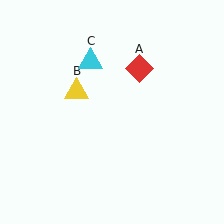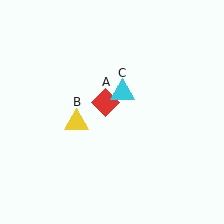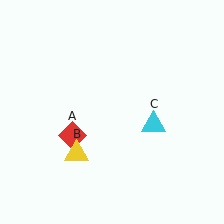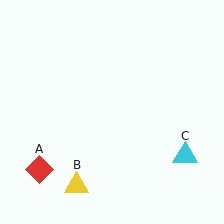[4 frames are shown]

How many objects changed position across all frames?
3 objects changed position: red diamond (object A), yellow triangle (object B), cyan triangle (object C).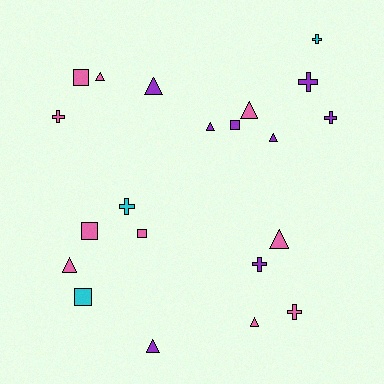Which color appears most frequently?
Pink, with 10 objects.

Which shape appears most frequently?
Triangle, with 9 objects.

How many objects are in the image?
There are 21 objects.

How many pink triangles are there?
There are 5 pink triangles.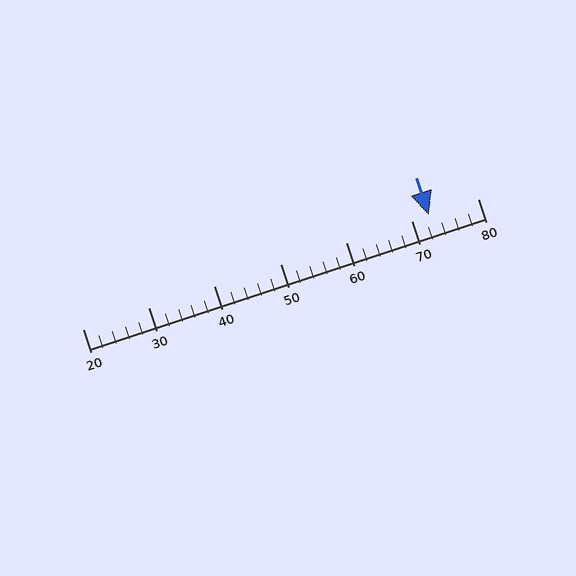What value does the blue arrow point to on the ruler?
The blue arrow points to approximately 72.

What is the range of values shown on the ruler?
The ruler shows values from 20 to 80.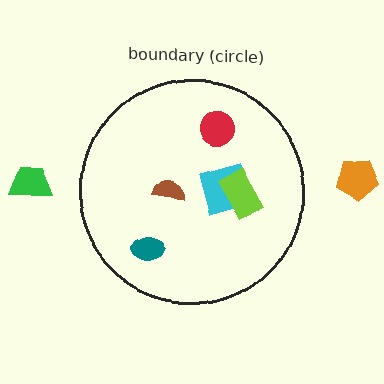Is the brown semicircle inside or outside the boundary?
Inside.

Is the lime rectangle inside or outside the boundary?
Inside.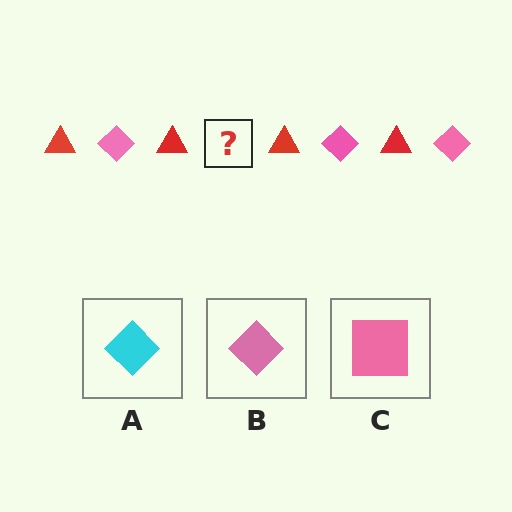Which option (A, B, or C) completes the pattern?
B.